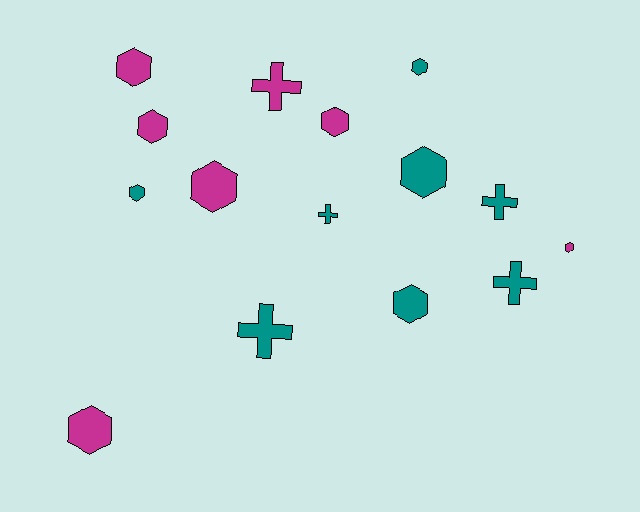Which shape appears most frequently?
Hexagon, with 10 objects.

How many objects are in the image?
There are 15 objects.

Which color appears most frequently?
Teal, with 8 objects.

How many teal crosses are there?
There are 4 teal crosses.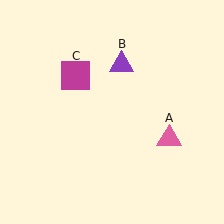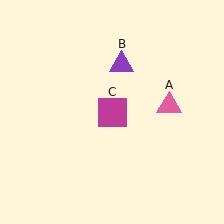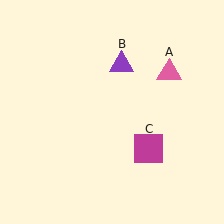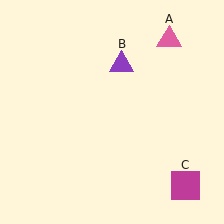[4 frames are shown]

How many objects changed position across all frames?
2 objects changed position: pink triangle (object A), magenta square (object C).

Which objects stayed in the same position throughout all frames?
Purple triangle (object B) remained stationary.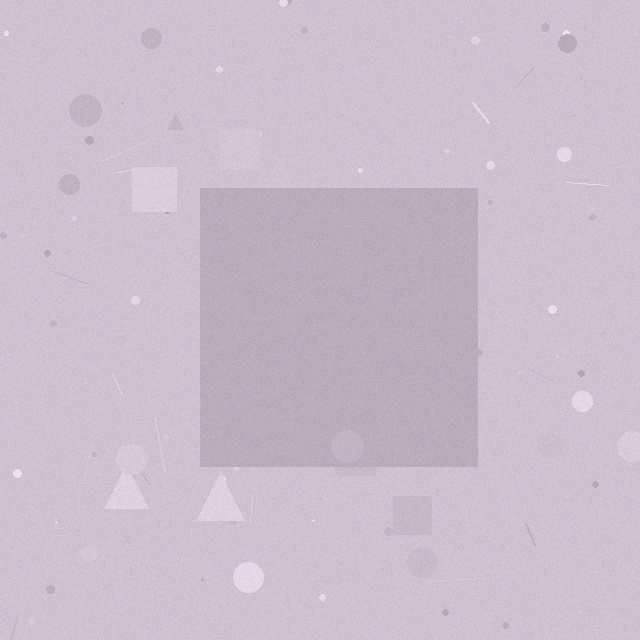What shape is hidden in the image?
A square is hidden in the image.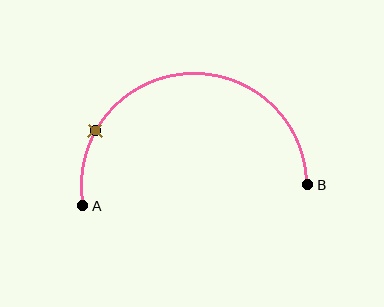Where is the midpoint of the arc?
The arc midpoint is the point on the curve farthest from the straight line joining A and B. It sits above that line.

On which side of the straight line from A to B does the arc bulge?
The arc bulges above the straight line connecting A and B.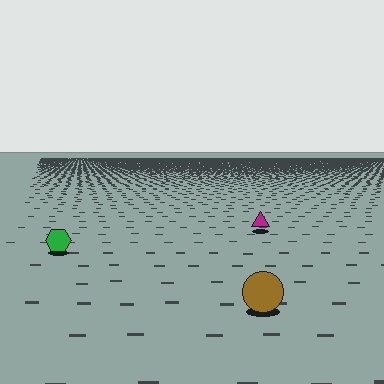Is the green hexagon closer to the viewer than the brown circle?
No. The brown circle is closer — you can tell from the texture gradient: the ground texture is coarser near it.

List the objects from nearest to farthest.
From nearest to farthest: the brown circle, the green hexagon, the magenta triangle.